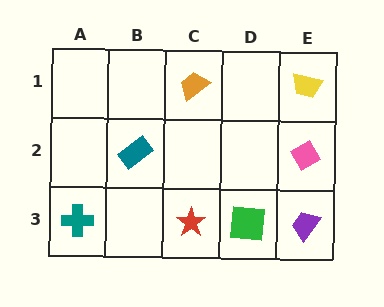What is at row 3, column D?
A green square.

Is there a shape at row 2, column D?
No, that cell is empty.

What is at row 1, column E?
A yellow trapezoid.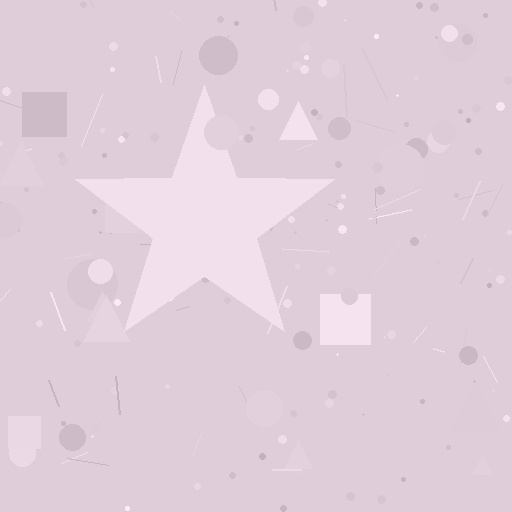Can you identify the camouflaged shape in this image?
The camouflaged shape is a star.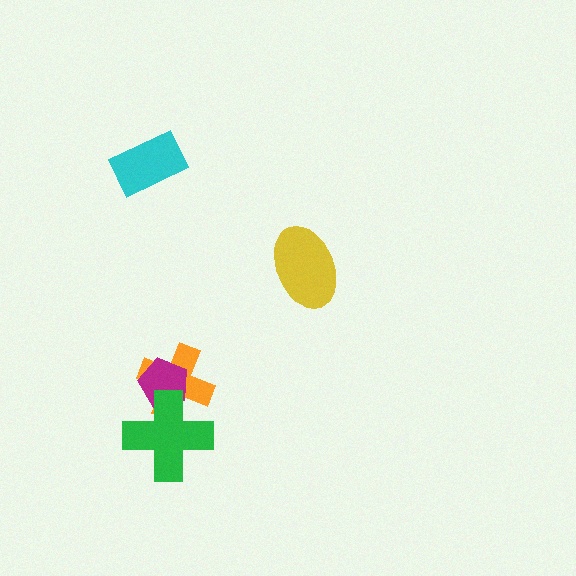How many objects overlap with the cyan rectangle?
0 objects overlap with the cyan rectangle.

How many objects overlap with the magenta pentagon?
2 objects overlap with the magenta pentagon.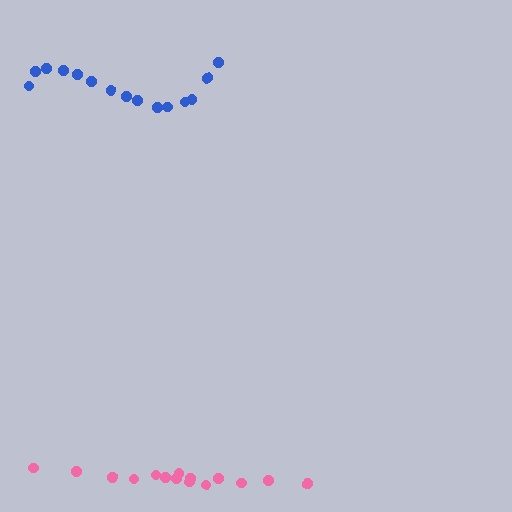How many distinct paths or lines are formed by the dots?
There are 2 distinct paths.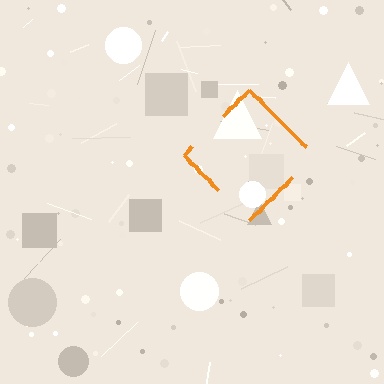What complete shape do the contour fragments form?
The contour fragments form a diamond.